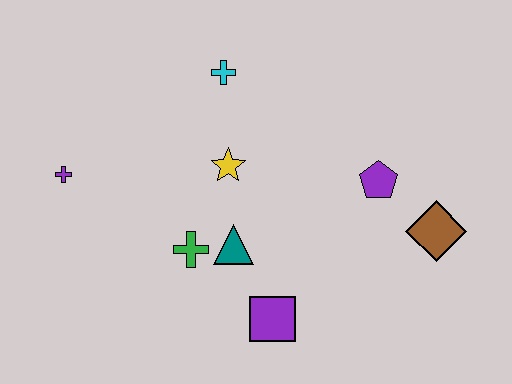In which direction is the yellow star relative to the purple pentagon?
The yellow star is to the left of the purple pentagon.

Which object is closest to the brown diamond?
The purple pentagon is closest to the brown diamond.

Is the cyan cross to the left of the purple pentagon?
Yes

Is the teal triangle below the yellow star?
Yes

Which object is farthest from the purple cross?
The brown diamond is farthest from the purple cross.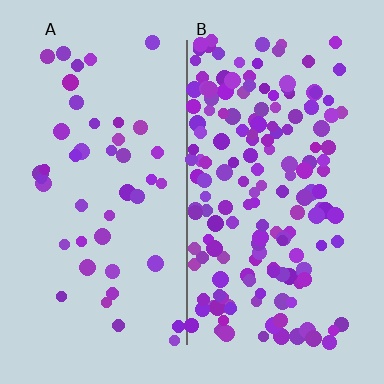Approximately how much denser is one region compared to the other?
Approximately 3.6× — region B over region A.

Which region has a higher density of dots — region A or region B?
B (the right).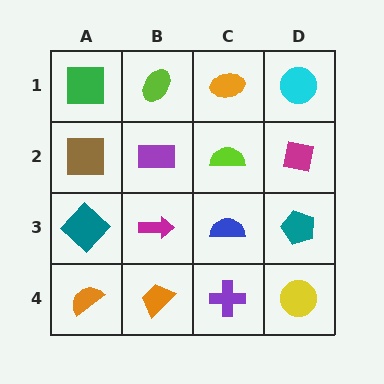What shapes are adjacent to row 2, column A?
A green square (row 1, column A), a teal diamond (row 3, column A), a purple rectangle (row 2, column B).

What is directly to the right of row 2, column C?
A magenta square.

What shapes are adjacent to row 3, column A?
A brown square (row 2, column A), an orange semicircle (row 4, column A), a magenta arrow (row 3, column B).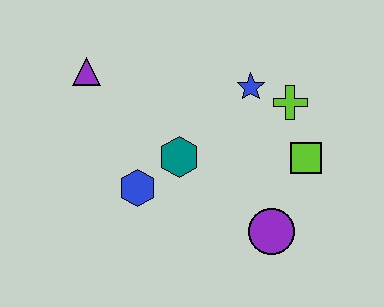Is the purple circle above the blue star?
No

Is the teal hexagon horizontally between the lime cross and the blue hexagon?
Yes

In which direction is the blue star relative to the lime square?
The blue star is above the lime square.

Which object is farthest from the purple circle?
The purple triangle is farthest from the purple circle.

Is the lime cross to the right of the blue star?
Yes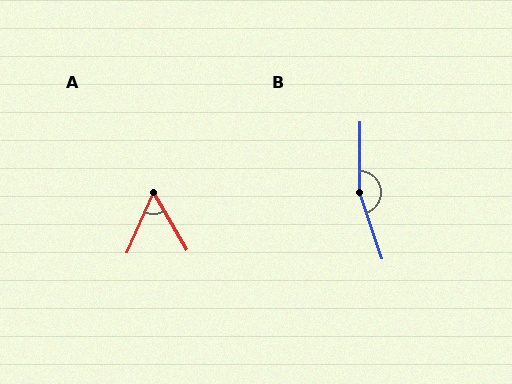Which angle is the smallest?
A, at approximately 54 degrees.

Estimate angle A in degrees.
Approximately 54 degrees.